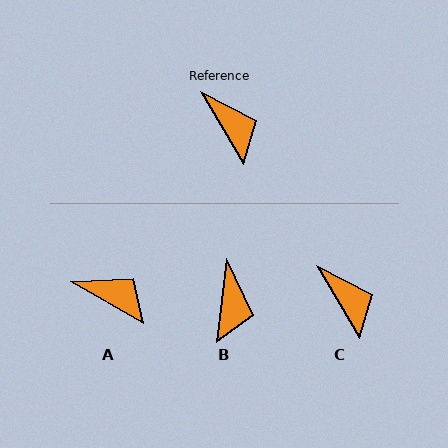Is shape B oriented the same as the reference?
No, it is off by about 38 degrees.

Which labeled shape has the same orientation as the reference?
C.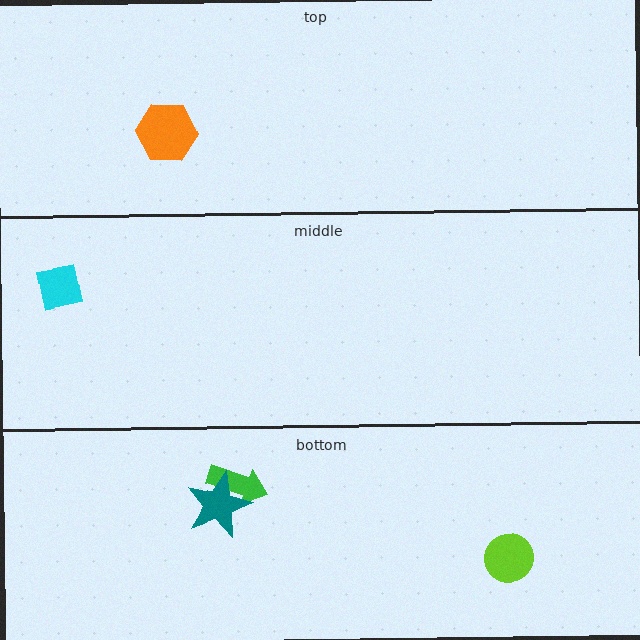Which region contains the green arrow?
The bottom region.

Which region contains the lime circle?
The bottom region.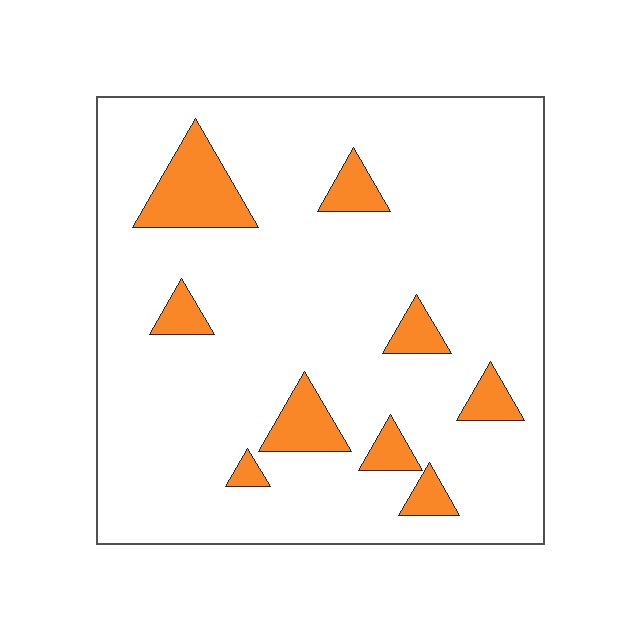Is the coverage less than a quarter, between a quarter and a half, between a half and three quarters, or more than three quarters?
Less than a quarter.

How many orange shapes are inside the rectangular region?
9.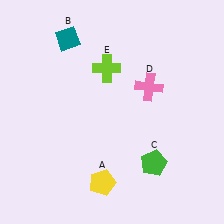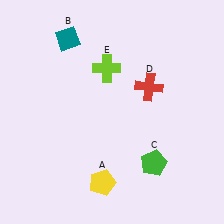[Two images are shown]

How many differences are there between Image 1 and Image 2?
There is 1 difference between the two images.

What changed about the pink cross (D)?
In Image 1, D is pink. In Image 2, it changed to red.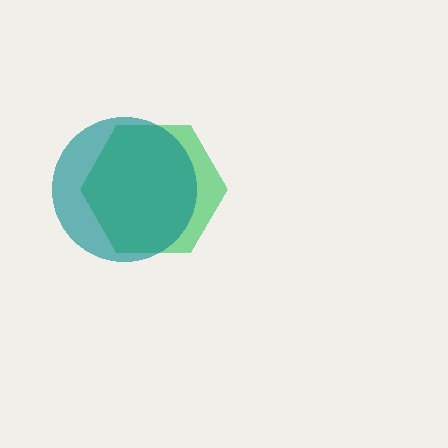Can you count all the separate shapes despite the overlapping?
Yes, there are 2 separate shapes.